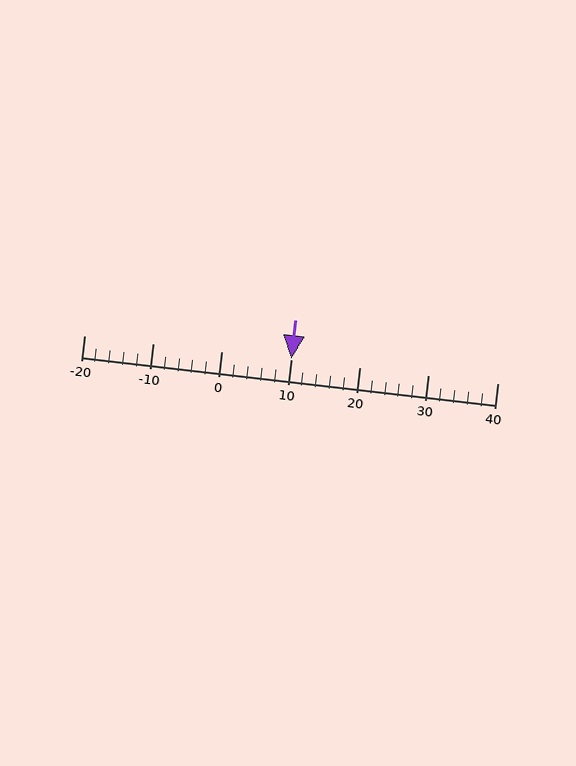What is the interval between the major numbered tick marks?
The major tick marks are spaced 10 units apart.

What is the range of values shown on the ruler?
The ruler shows values from -20 to 40.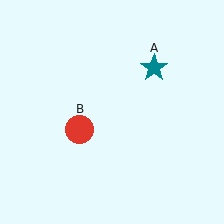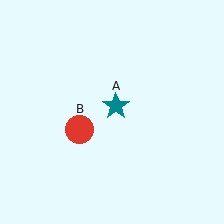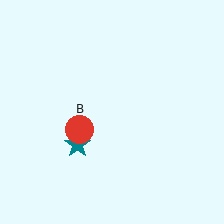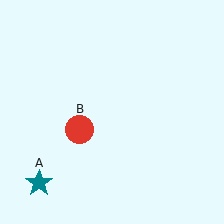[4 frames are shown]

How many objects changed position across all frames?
1 object changed position: teal star (object A).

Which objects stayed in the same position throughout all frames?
Red circle (object B) remained stationary.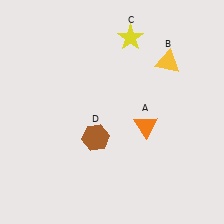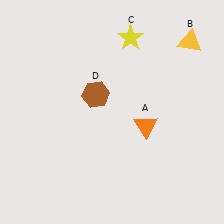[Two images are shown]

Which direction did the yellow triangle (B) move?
The yellow triangle (B) moved right.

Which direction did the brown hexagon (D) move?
The brown hexagon (D) moved up.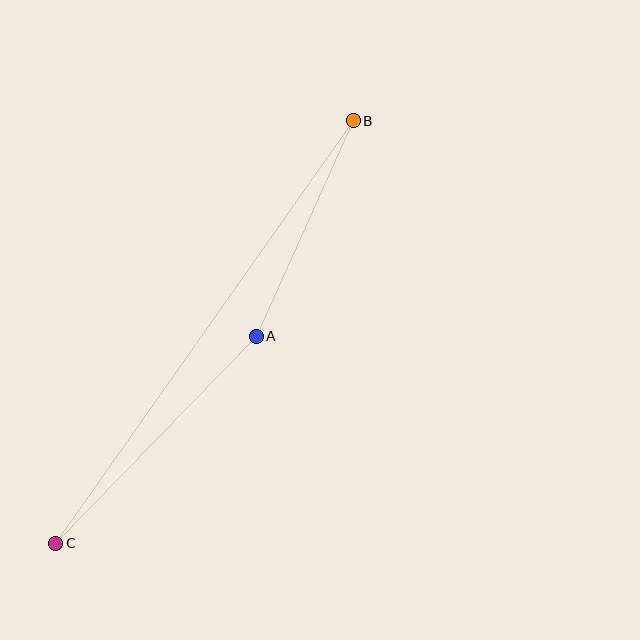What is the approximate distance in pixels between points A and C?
The distance between A and C is approximately 288 pixels.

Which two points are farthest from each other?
Points B and C are farthest from each other.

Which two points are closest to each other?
Points A and B are closest to each other.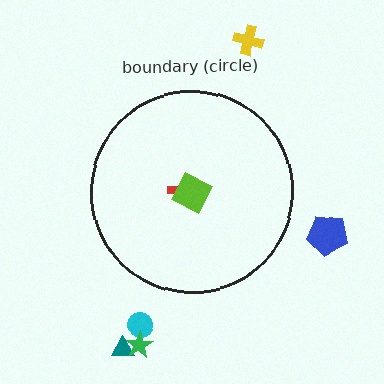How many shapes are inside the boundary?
2 inside, 5 outside.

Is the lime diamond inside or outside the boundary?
Inside.